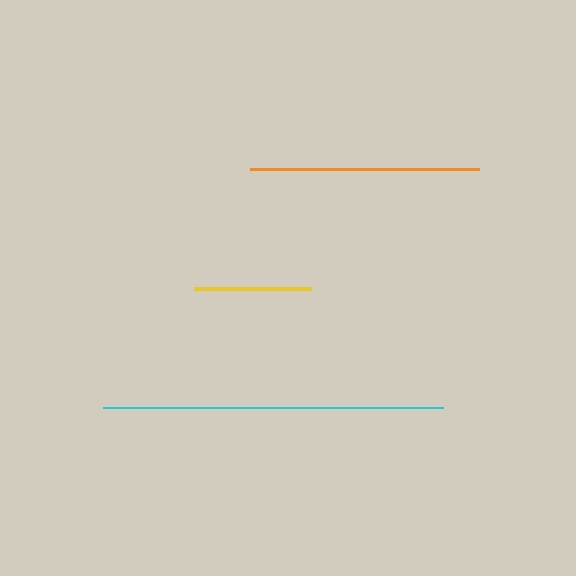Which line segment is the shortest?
The yellow line is the shortest at approximately 117 pixels.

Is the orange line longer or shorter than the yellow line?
The orange line is longer than the yellow line.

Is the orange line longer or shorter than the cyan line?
The cyan line is longer than the orange line.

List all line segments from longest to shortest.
From longest to shortest: cyan, orange, yellow.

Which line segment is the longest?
The cyan line is the longest at approximately 340 pixels.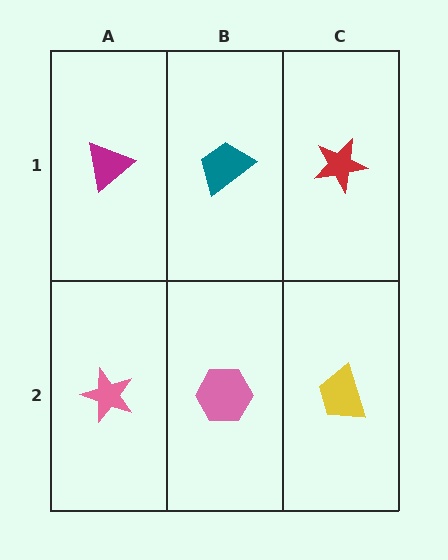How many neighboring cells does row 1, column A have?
2.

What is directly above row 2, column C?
A red star.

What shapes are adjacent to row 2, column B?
A teal trapezoid (row 1, column B), a pink star (row 2, column A), a yellow trapezoid (row 2, column C).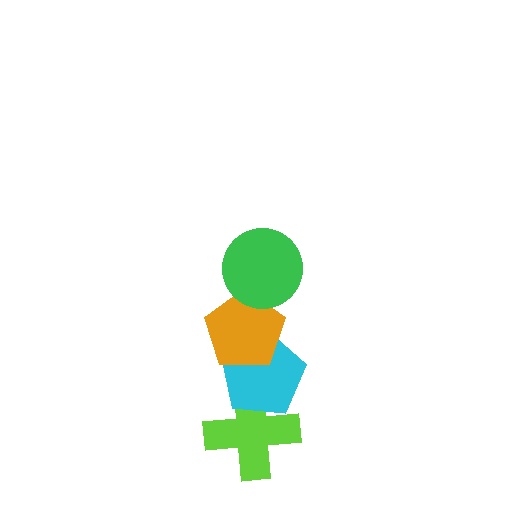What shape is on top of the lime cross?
The cyan pentagon is on top of the lime cross.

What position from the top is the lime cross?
The lime cross is 4th from the top.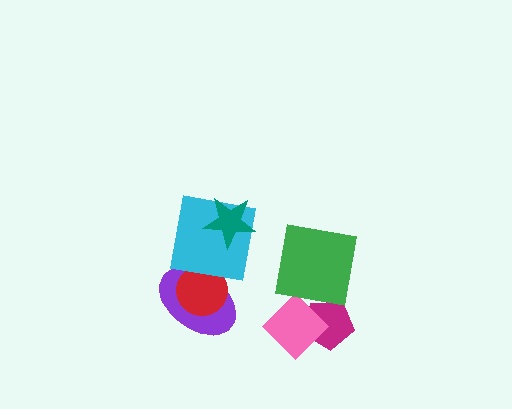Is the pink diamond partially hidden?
No, no other shape covers it.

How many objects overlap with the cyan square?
3 objects overlap with the cyan square.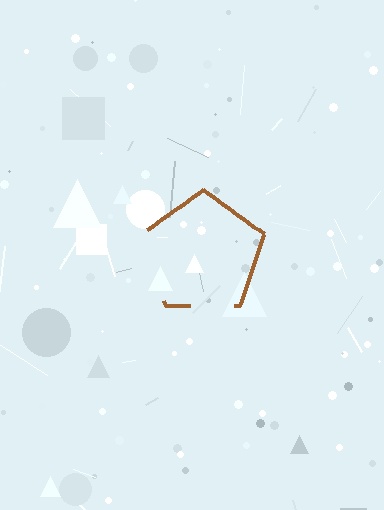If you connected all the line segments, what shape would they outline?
They would outline a pentagon.